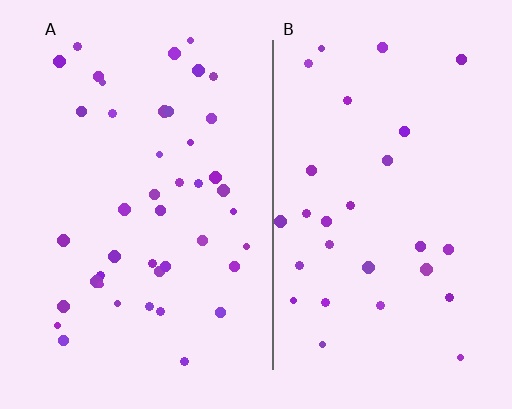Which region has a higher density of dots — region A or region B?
A (the left).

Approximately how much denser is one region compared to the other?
Approximately 1.5× — region A over region B.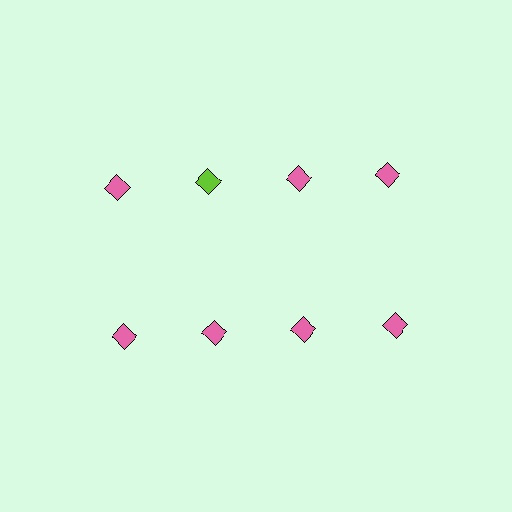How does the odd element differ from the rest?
It has a different color: lime instead of pink.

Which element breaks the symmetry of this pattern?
The lime diamond in the top row, second from left column breaks the symmetry. All other shapes are pink diamonds.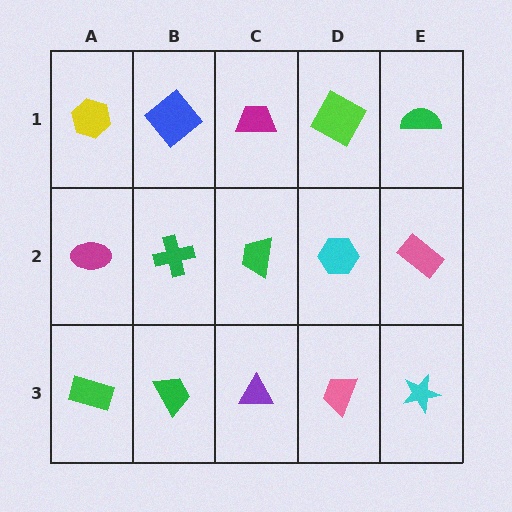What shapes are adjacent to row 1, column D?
A cyan hexagon (row 2, column D), a magenta trapezoid (row 1, column C), a green semicircle (row 1, column E).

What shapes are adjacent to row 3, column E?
A pink rectangle (row 2, column E), a pink trapezoid (row 3, column D).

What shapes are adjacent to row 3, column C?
A green trapezoid (row 2, column C), a green trapezoid (row 3, column B), a pink trapezoid (row 3, column D).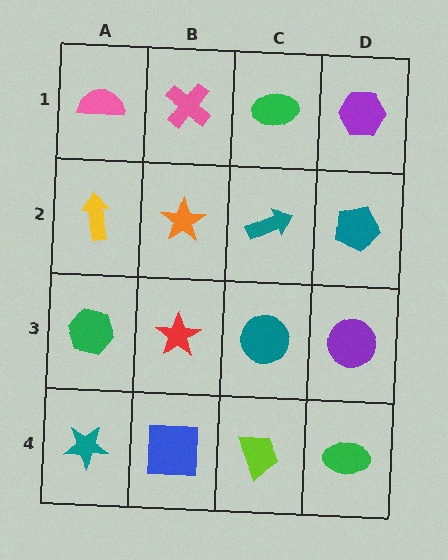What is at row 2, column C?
A teal arrow.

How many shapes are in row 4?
4 shapes.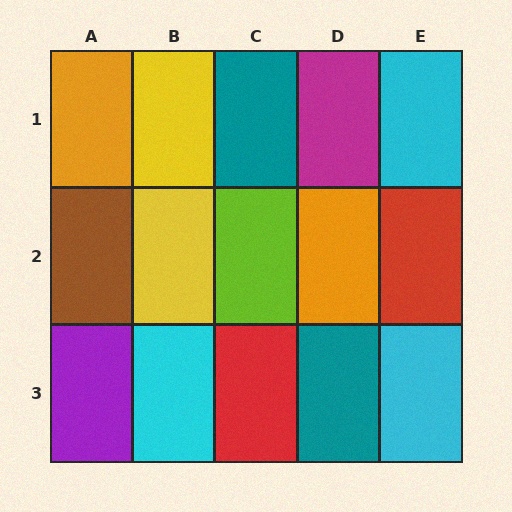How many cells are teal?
2 cells are teal.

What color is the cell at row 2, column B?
Yellow.